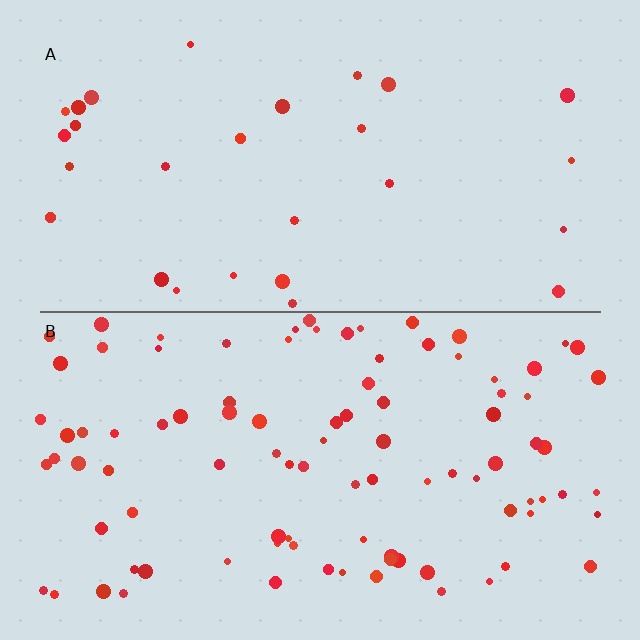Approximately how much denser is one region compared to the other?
Approximately 3.4× — region B over region A.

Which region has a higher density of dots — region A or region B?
B (the bottom).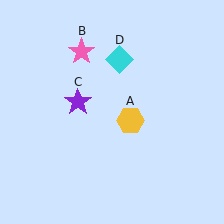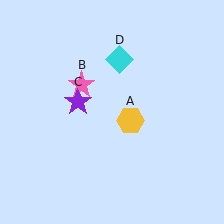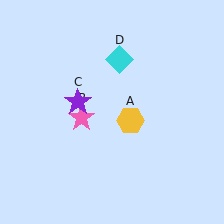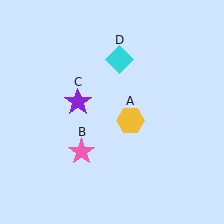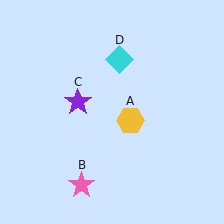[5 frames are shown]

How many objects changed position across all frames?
1 object changed position: pink star (object B).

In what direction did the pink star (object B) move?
The pink star (object B) moved down.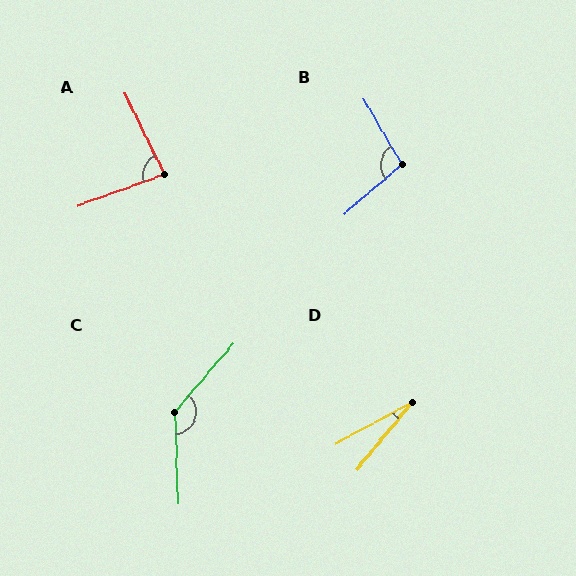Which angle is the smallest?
D, at approximately 22 degrees.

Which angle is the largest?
C, at approximately 137 degrees.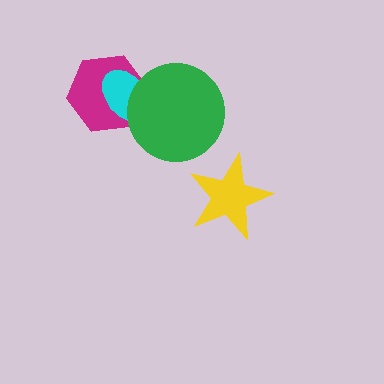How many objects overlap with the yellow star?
0 objects overlap with the yellow star.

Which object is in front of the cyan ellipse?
The green circle is in front of the cyan ellipse.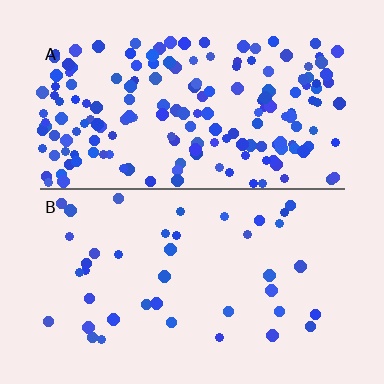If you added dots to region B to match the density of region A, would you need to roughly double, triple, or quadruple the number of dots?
Approximately quadruple.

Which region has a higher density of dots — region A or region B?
A (the top).